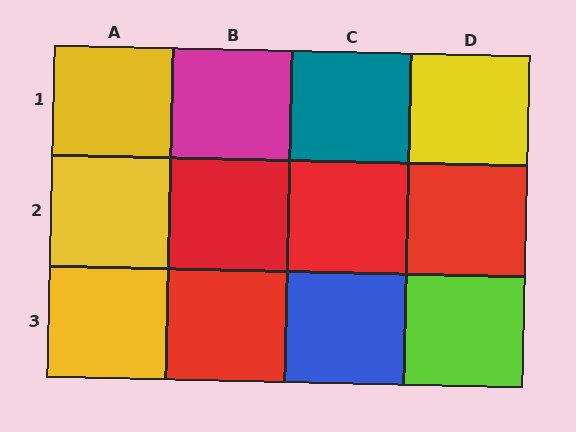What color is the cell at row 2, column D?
Red.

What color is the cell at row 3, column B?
Red.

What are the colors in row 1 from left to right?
Yellow, magenta, teal, yellow.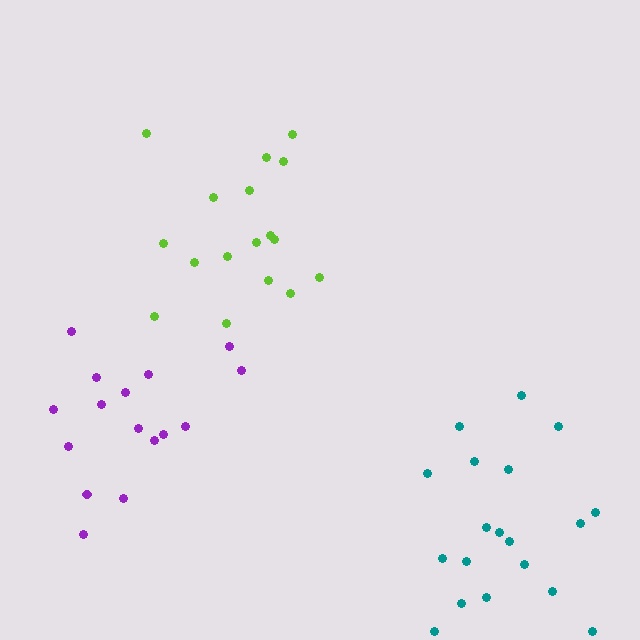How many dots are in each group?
Group 1: 17 dots, Group 2: 19 dots, Group 3: 16 dots (52 total).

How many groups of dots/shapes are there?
There are 3 groups.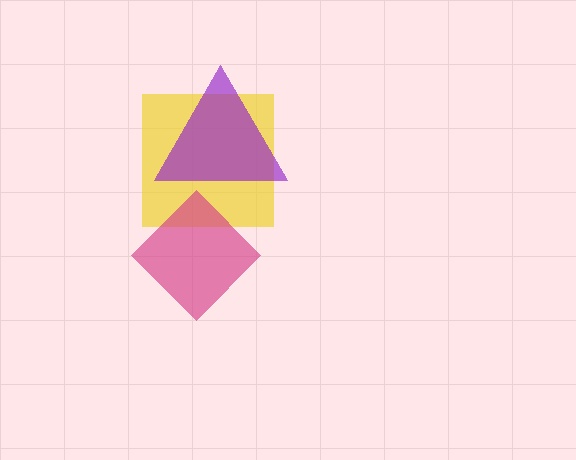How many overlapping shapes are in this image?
There are 3 overlapping shapes in the image.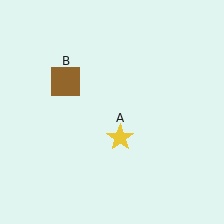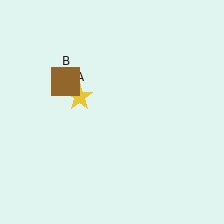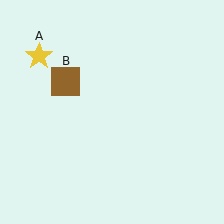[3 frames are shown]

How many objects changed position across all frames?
1 object changed position: yellow star (object A).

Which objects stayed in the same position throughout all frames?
Brown square (object B) remained stationary.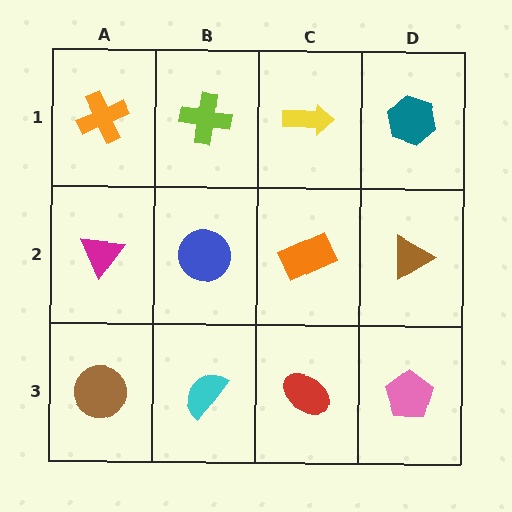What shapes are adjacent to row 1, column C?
An orange rectangle (row 2, column C), a lime cross (row 1, column B), a teal hexagon (row 1, column D).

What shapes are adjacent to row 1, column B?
A blue circle (row 2, column B), an orange cross (row 1, column A), a yellow arrow (row 1, column C).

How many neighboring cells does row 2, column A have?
3.